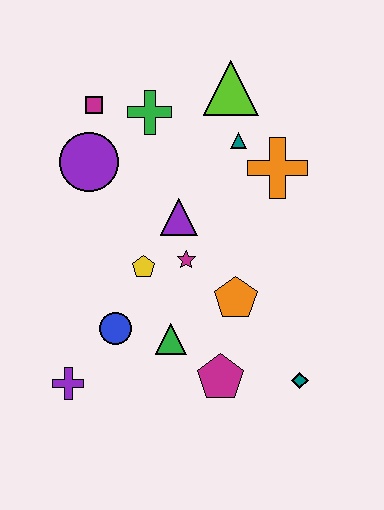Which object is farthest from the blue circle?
The lime triangle is farthest from the blue circle.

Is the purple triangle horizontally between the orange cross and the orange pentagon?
No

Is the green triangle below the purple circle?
Yes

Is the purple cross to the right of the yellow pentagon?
No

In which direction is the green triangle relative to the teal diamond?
The green triangle is to the left of the teal diamond.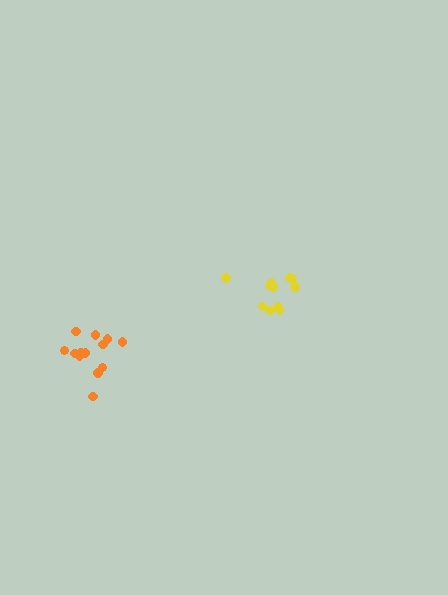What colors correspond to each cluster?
The clusters are colored: yellow, orange.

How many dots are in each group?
Group 1: 11 dots, Group 2: 13 dots (24 total).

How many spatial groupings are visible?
There are 2 spatial groupings.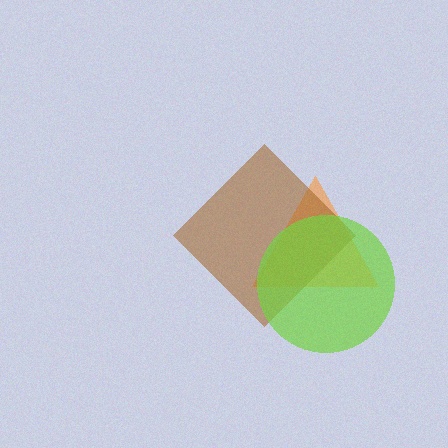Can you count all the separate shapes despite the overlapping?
Yes, there are 3 separate shapes.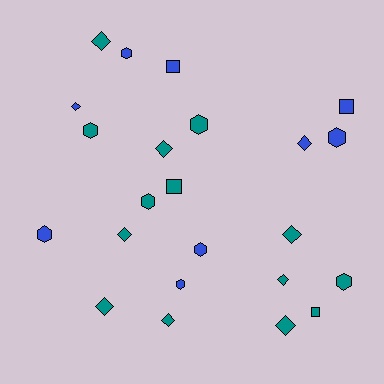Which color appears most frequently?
Teal, with 14 objects.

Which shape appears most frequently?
Diamond, with 10 objects.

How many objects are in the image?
There are 23 objects.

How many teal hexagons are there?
There are 4 teal hexagons.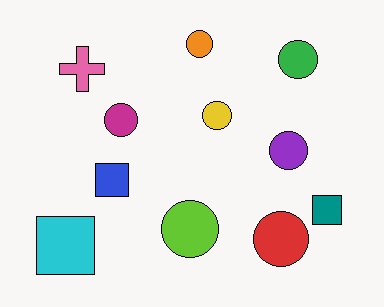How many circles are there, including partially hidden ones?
There are 7 circles.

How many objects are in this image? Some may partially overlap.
There are 11 objects.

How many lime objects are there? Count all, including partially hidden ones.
There is 1 lime object.